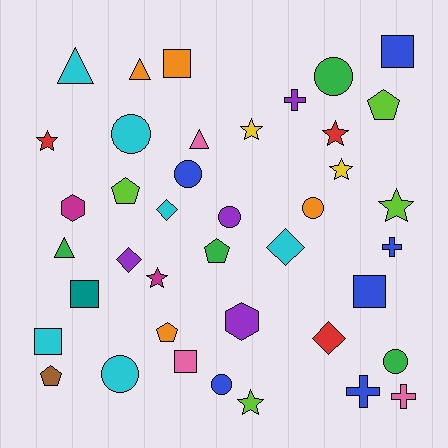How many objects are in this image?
There are 40 objects.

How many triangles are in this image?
There are 4 triangles.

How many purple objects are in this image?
There are 4 purple objects.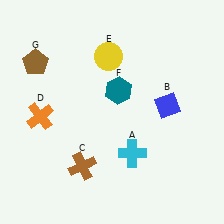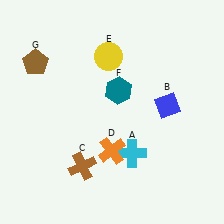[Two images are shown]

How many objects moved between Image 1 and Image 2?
1 object moved between the two images.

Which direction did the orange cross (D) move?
The orange cross (D) moved right.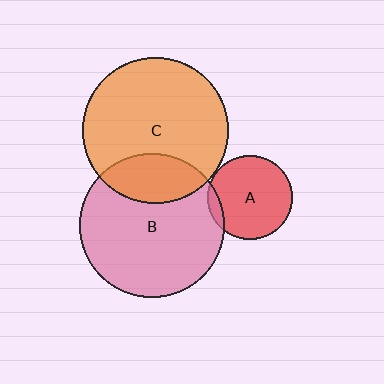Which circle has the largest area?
Circle C (orange).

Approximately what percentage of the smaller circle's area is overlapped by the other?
Approximately 25%.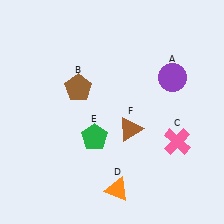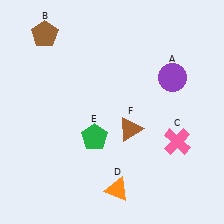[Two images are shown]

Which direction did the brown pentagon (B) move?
The brown pentagon (B) moved up.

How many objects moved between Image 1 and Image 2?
1 object moved between the two images.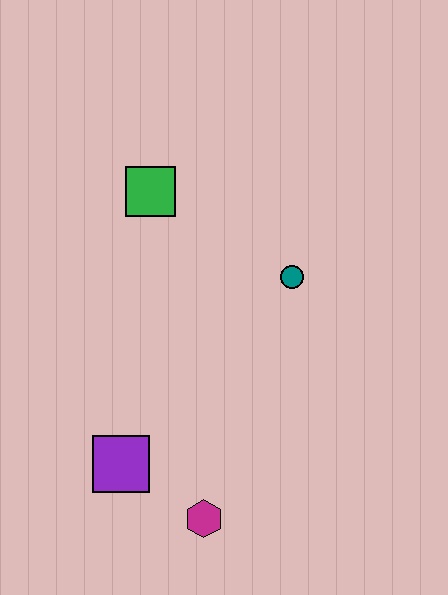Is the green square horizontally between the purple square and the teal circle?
Yes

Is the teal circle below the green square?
Yes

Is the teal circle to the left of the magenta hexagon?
No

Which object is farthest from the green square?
The magenta hexagon is farthest from the green square.